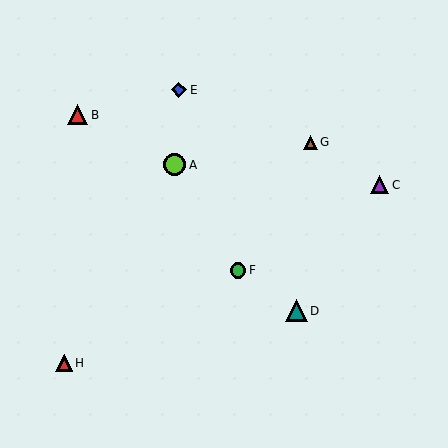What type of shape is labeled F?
Shape F is a green circle.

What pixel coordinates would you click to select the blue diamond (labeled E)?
Click at (179, 90) to select the blue diamond E.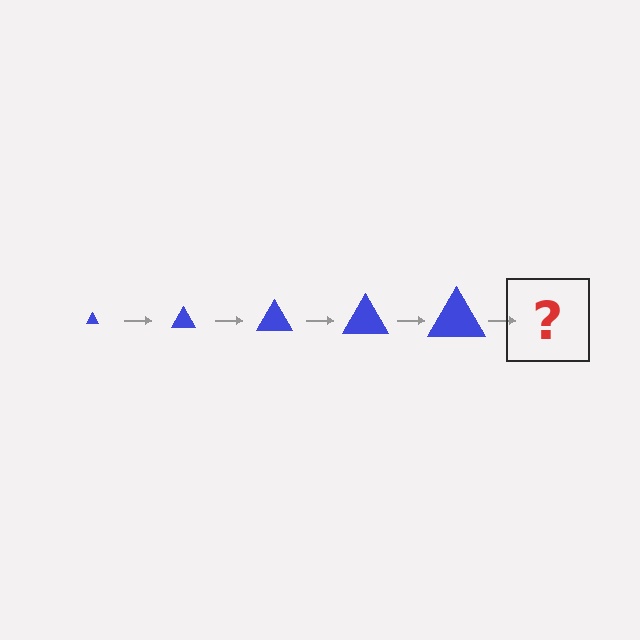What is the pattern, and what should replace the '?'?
The pattern is that the triangle gets progressively larger each step. The '?' should be a blue triangle, larger than the previous one.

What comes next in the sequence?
The next element should be a blue triangle, larger than the previous one.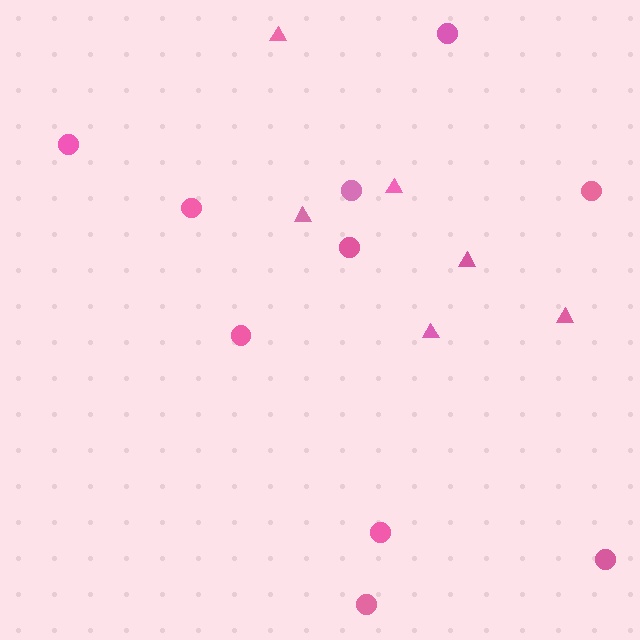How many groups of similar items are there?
There are 2 groups: one group of circles (10) and one group of triangles (6).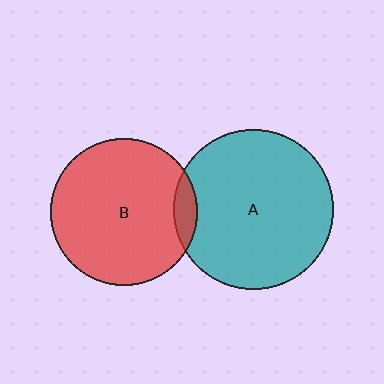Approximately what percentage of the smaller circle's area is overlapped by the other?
Approximately 10%.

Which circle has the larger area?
Circle A (teal).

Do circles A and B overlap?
Yes.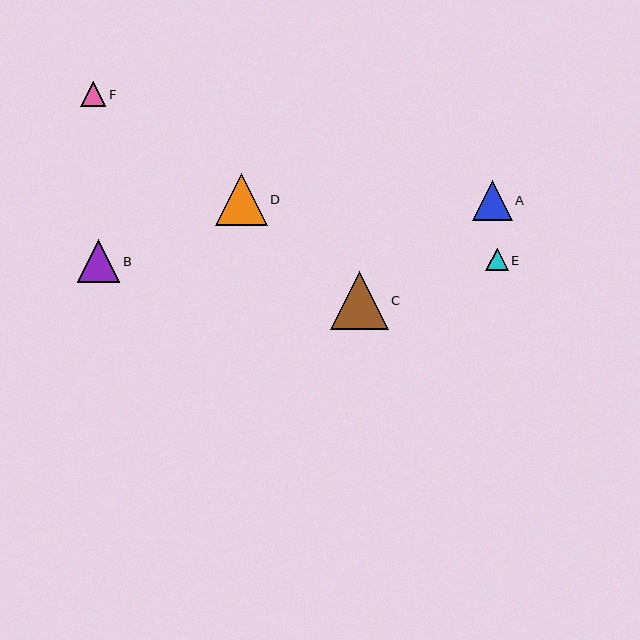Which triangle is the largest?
Triangle C is the largest with a size of approximately 57 pixels.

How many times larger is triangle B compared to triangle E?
Triangle B is approximately 1.9 times the size of triangle E.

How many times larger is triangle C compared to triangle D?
Triangle C is approximately 1.1 times the size of triangle D.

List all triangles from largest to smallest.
From largest to smallest: C, D, B, A, F, E.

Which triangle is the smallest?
Triangle E is the smallest with a size of approximately 23 pixels.